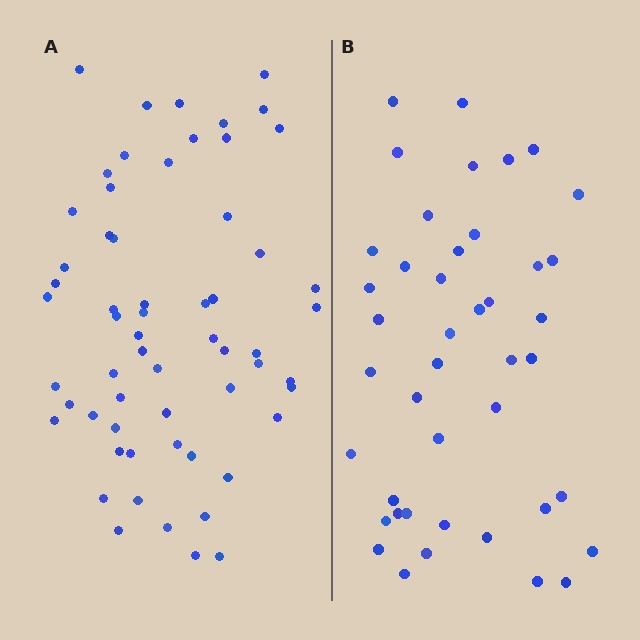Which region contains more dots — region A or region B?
Region A (the left region) has more dots.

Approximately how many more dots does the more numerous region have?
Region A has approximately 15 more dots than region B.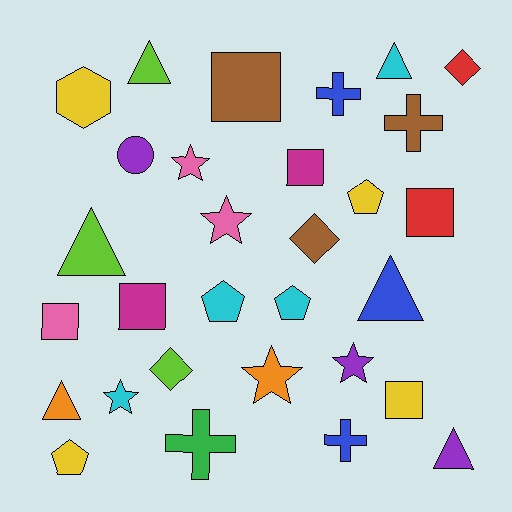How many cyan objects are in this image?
There are 4 cyan objects.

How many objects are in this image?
There are 30 objects.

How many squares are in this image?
There are 6 squares.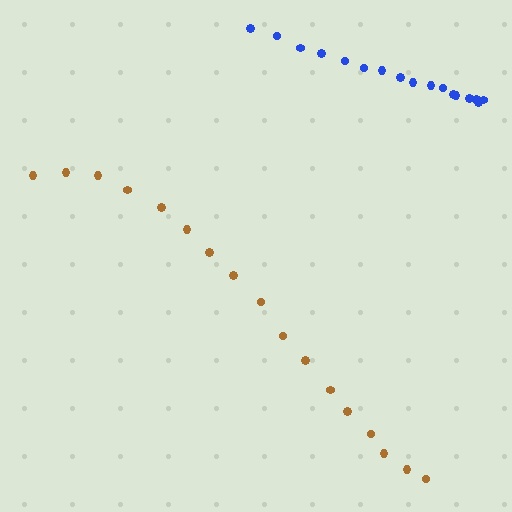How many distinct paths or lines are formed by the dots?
There are 2 distinct paths.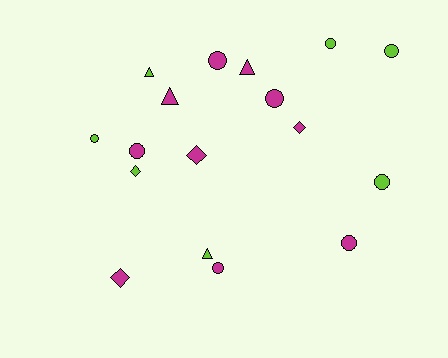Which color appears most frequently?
Magenta, with 10 objects.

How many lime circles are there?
There are 4 lime circles.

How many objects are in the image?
There are 17 objects.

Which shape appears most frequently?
Circle, with 9 objects.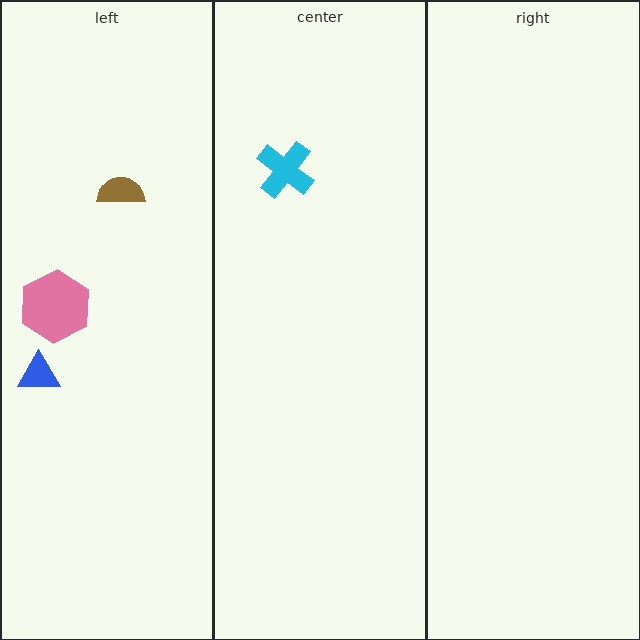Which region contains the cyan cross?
The center region.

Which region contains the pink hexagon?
The left region.